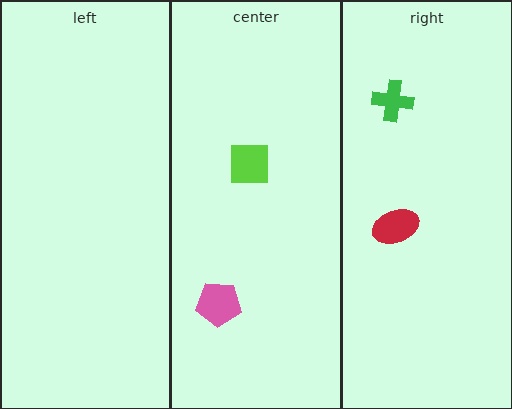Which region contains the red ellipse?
The right region.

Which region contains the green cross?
The right region.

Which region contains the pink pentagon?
The center region.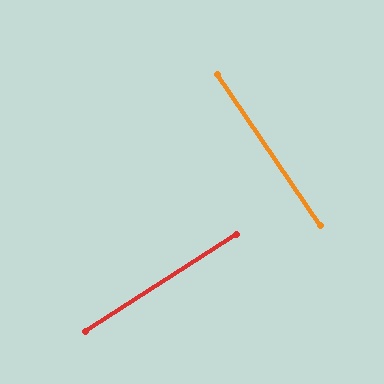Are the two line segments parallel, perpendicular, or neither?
Perpendicular — they meet at approximately 88°.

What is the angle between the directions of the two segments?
Approximately 88 degrees.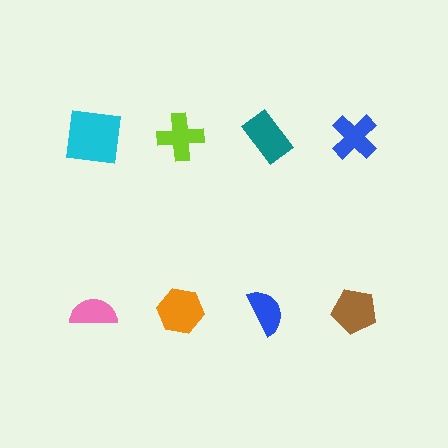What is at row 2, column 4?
A brown pentagon.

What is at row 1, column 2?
A lime cross.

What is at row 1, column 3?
A teal rectangle.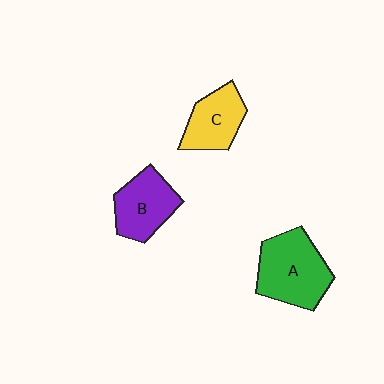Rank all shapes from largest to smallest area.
From largest to smallest: A (green), B (purple), C (yellow).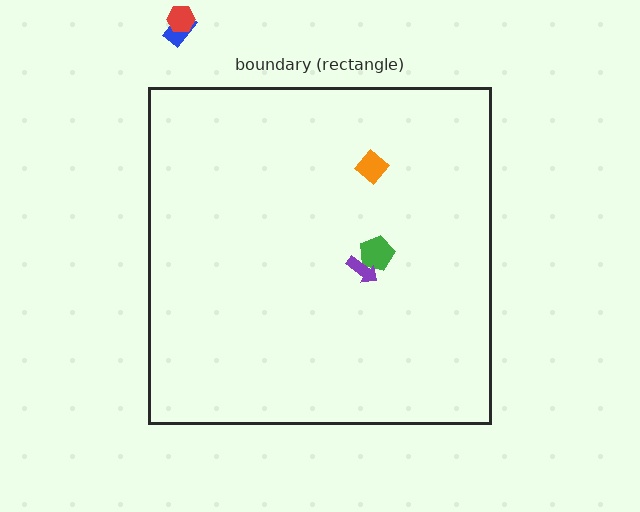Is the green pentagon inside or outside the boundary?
Inside.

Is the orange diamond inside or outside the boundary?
Inside.